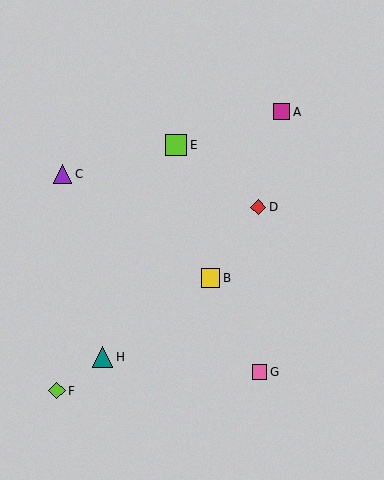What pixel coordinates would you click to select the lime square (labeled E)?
Click at (176, 145) to select the lime square E.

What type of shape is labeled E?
Shape E is a lime square.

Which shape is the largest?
The lime square (labeled E) is the largest.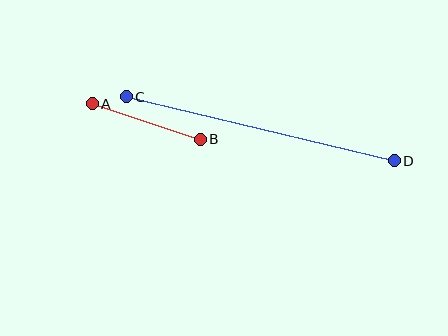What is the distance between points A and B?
The distance is approximately 114 pixels.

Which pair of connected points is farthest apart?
Points C and D are farthest apart.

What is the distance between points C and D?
The distance is approximately 275 pixels.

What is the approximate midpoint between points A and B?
The midpoint is at approximately (146, 121) pixels.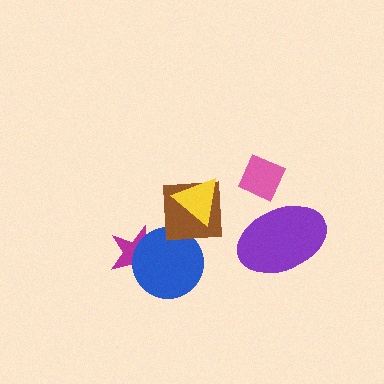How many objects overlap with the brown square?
2 objects overlap with the brown square.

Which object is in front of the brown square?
The yellow triangle is in front of the brown square.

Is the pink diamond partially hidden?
No, no other shape covers it.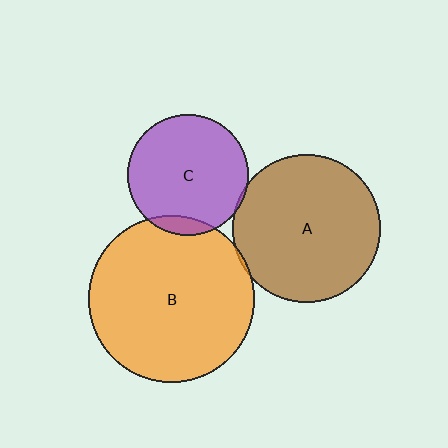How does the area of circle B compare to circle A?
Approximately 1.3 times.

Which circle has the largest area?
Circle B (orange).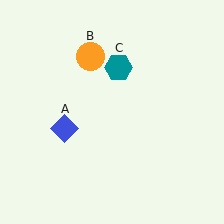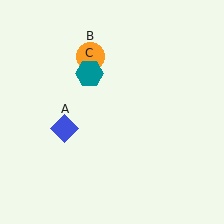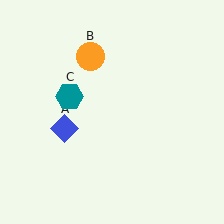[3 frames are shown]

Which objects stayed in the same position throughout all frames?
Blue diamond (object A) and orange circle (object B) remained stationary.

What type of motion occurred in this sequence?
The teal hexagon (object C) rotated counterclockwise around the center of the scene.